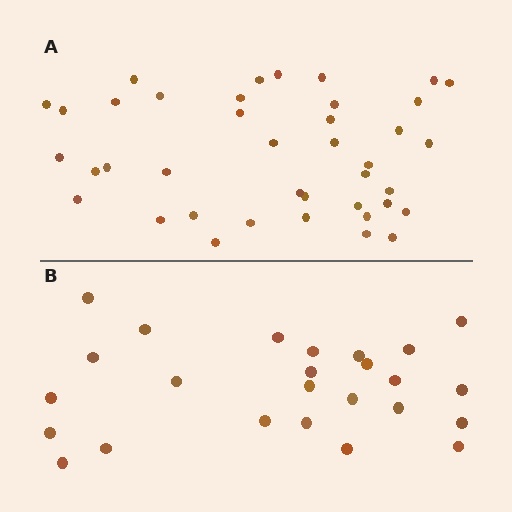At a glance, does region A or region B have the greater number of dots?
Region A (the top region) has more dots.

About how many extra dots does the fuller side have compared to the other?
Region A has approximately 15 more dots than region B.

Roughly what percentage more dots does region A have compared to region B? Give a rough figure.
About 60% more.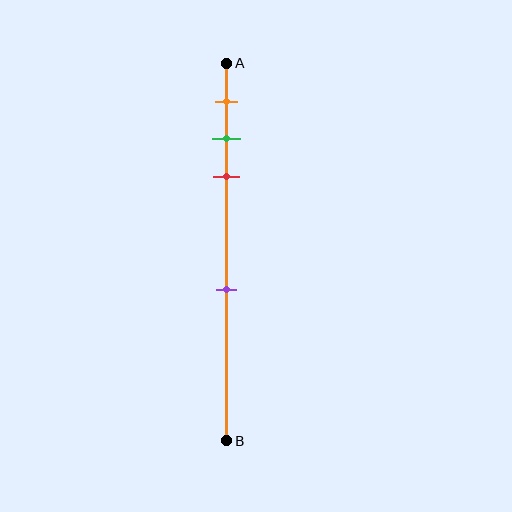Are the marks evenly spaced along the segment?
No, the marks are not evenly spaced.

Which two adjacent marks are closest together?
The green and red marks are the closest adjacent pair.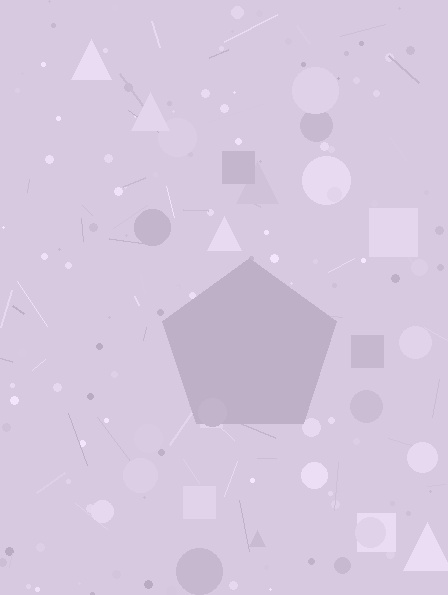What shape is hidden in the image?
A pentagon is hidden in the image.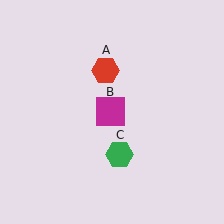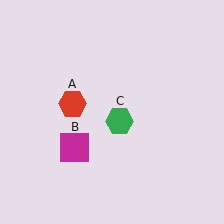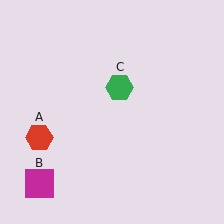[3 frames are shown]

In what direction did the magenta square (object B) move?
The magenta square (object B) moved down and to the left.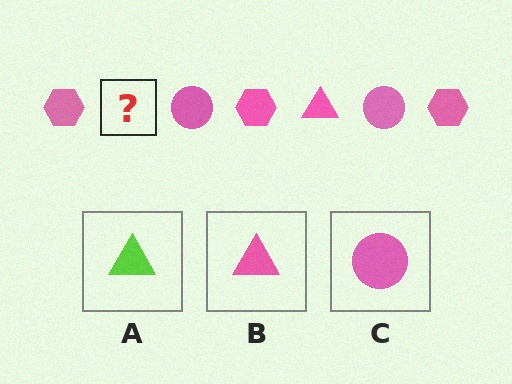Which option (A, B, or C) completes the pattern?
B.